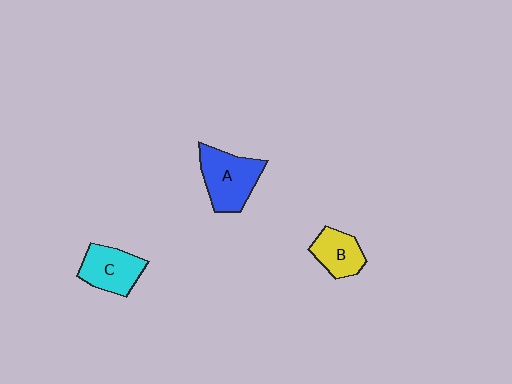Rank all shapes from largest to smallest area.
From largest to smallest: A (blue), C (cyan), B (yellow).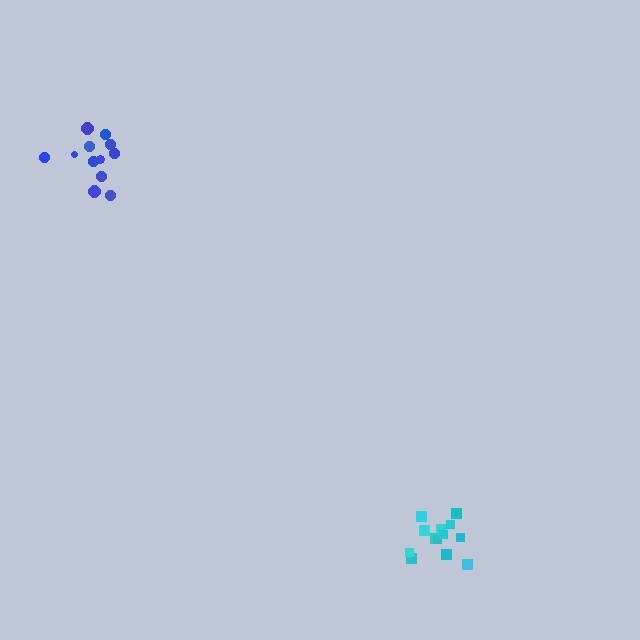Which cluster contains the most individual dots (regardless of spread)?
Cyan (13).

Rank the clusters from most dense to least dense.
cyan, blue.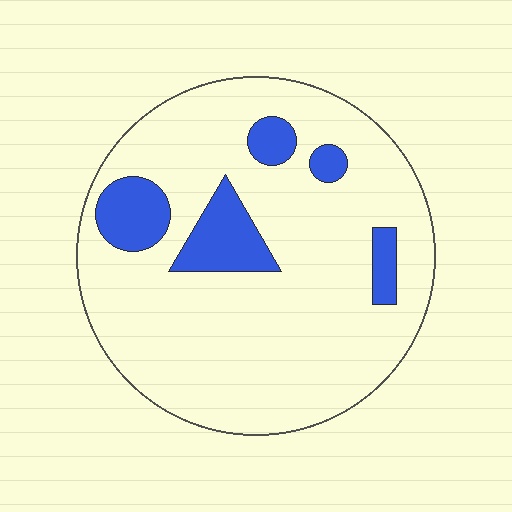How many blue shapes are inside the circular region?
5.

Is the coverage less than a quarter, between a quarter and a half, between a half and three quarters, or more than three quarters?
Less than a quarter.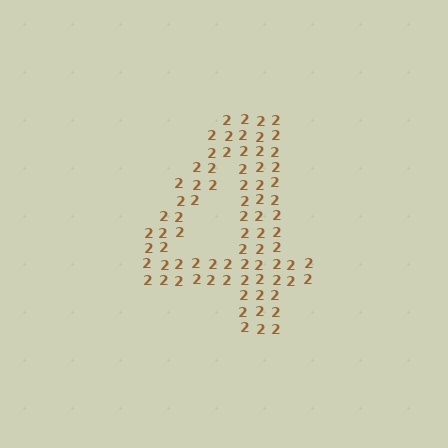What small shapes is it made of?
It is made of small digit 2's.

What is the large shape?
The large shape is the digit 4.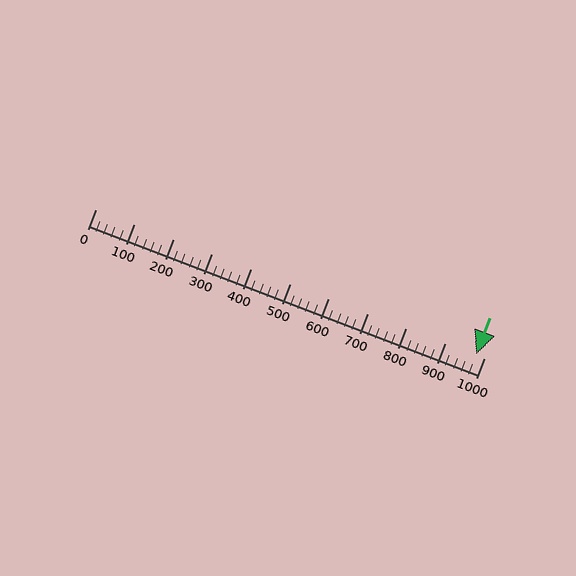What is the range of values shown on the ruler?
The ruler shows values from 0 to 1000.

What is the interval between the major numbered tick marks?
The major tick marks are spaced 100 units apart.